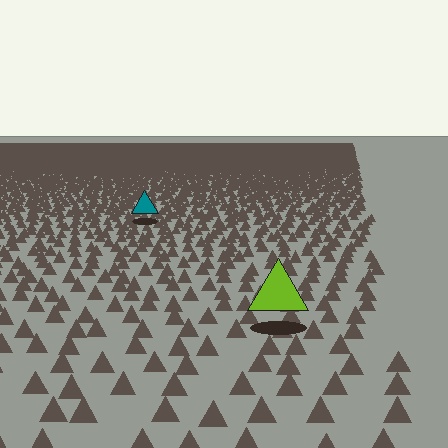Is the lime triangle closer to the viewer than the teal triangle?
Yes. The lime triangle is closer — you can tell from the texture gradient: the ground texture is coarser near it.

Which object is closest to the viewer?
The lime triangle is closest. The texture marks near it are larger and more spread out.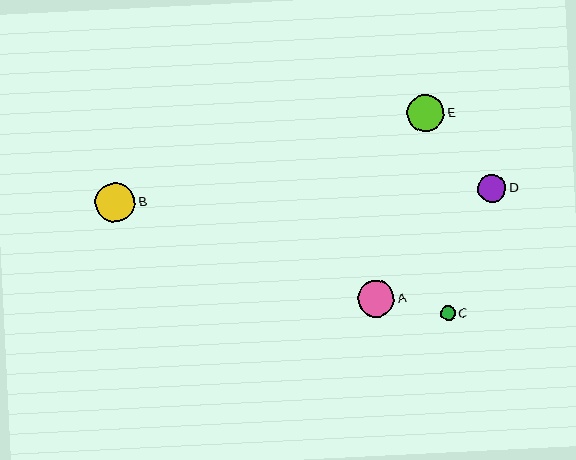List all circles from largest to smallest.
From largest to smallest: B, E, A, D, C.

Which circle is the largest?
Circle B is the largest with a size of approximately 40 pixels.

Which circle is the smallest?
Circle C is the smallest with a size of approximately 15 pixels.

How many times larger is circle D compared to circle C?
Circle D is approximately 1.9 times the size of circle C.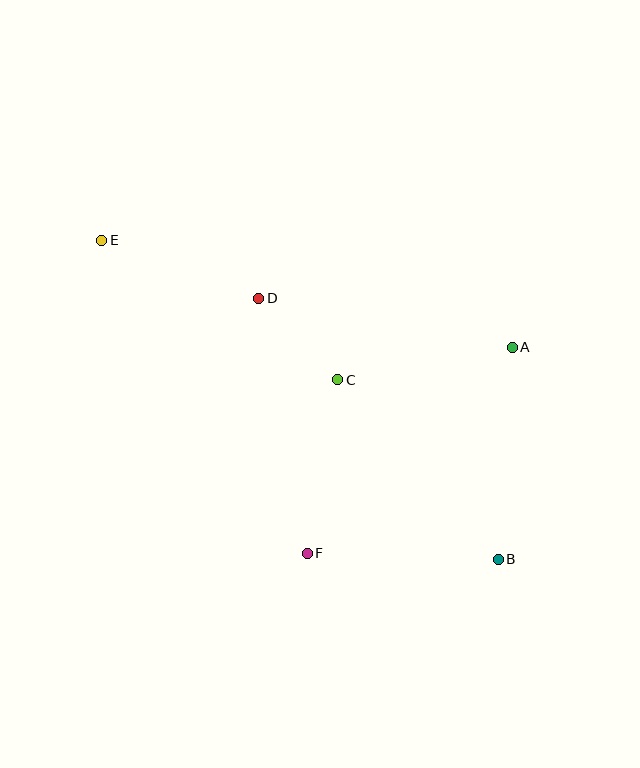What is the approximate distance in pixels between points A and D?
The distance between A and D is approximately 258 pixels.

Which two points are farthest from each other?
Points B and E are farthest from each other.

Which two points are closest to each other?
Points C and D are closest to each other.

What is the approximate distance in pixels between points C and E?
The distance between C and E is approximately 274 pixels.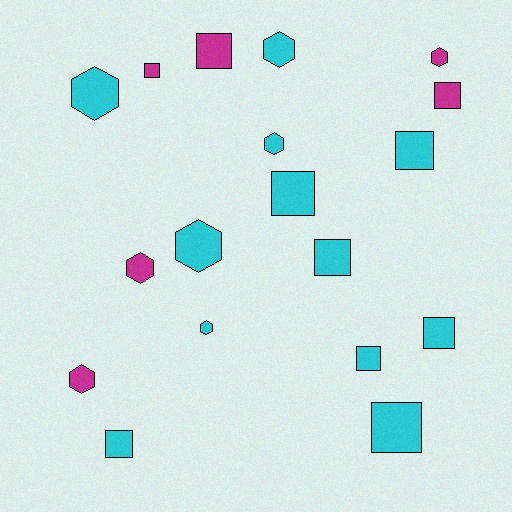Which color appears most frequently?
Cyan, with 12 objects.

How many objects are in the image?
There are 18 objects.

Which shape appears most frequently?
Square, with 10 objects.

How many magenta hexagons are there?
There are 3 magenta hexagons.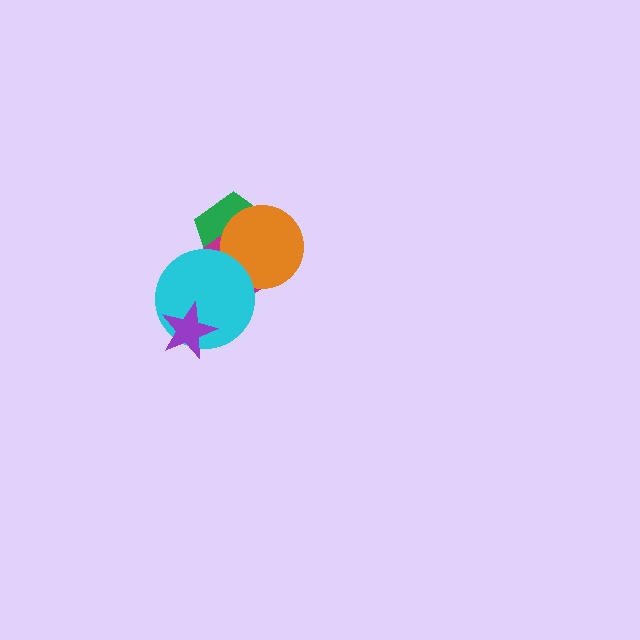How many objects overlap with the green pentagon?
3 objects overlap with the green pentagon.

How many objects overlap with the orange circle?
3 objects overlap with the orange circle.